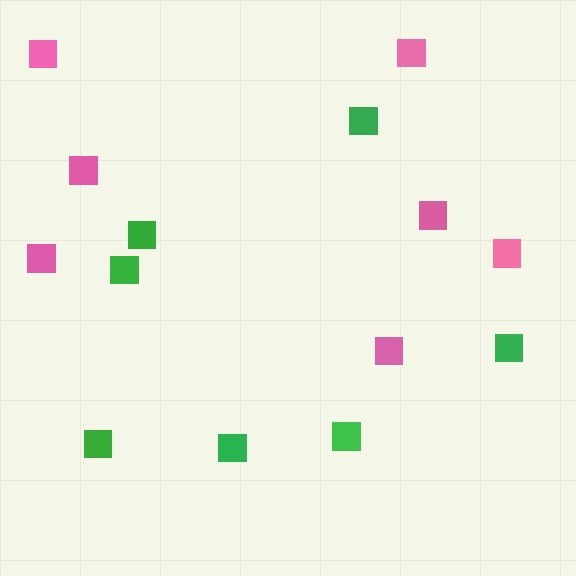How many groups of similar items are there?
There are 2 groups: one group of pink squares (7) and one group of green squares (7).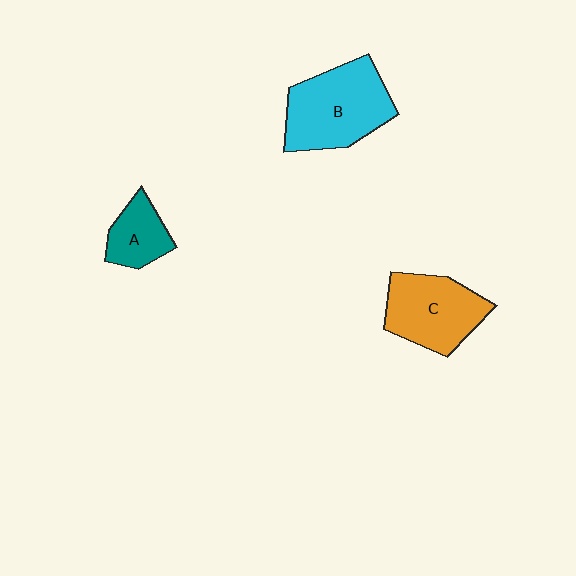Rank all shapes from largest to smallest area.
From largest to smallest: B (cyan), C (orange), A (teal).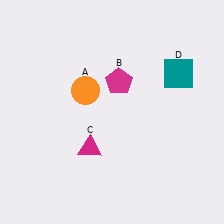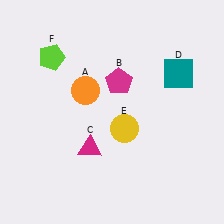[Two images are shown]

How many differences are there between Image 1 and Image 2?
There are 2 differences between the two images.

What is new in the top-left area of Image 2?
A lime pentagon (F) was added in the top-left area of Image 2.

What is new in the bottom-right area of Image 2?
A yellow circle (E) was added in the bottom-right area of Image 2.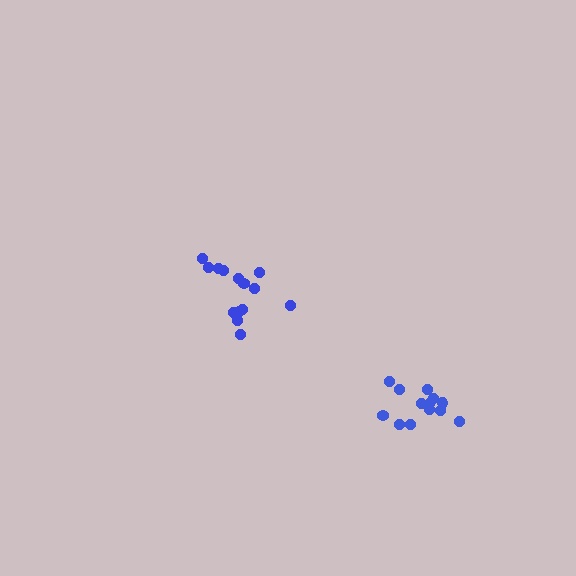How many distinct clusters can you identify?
There are 2 distinct clusters.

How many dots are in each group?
Group 1: 13 dots, Group 2: 14 dots (27 total).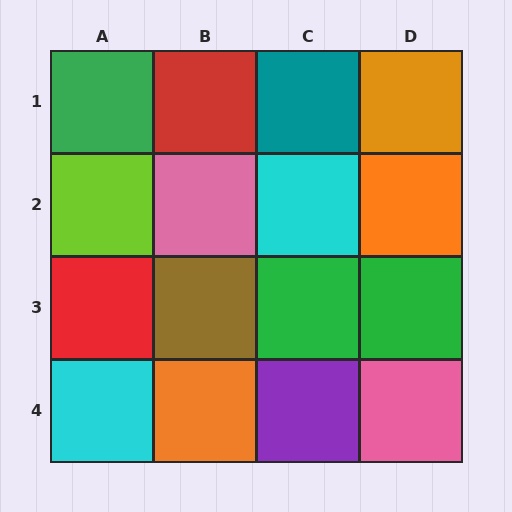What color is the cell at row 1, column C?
Teal.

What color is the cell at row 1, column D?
Orange.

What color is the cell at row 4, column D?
Pink.